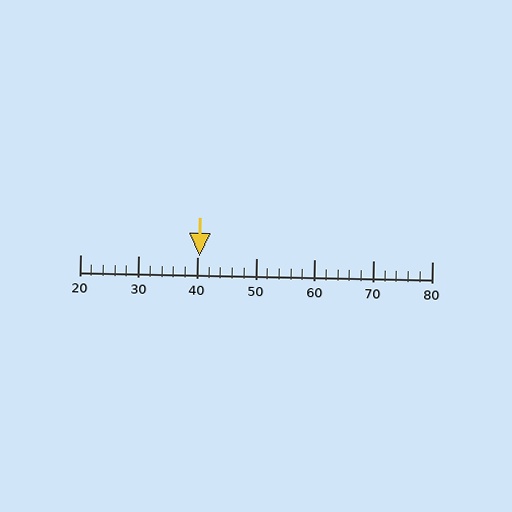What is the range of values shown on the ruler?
The ruler shows values from 20 to 80.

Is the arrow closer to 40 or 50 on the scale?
The arrow is closer to 40.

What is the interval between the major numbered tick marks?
The major tick marks are spaced 10 units apart.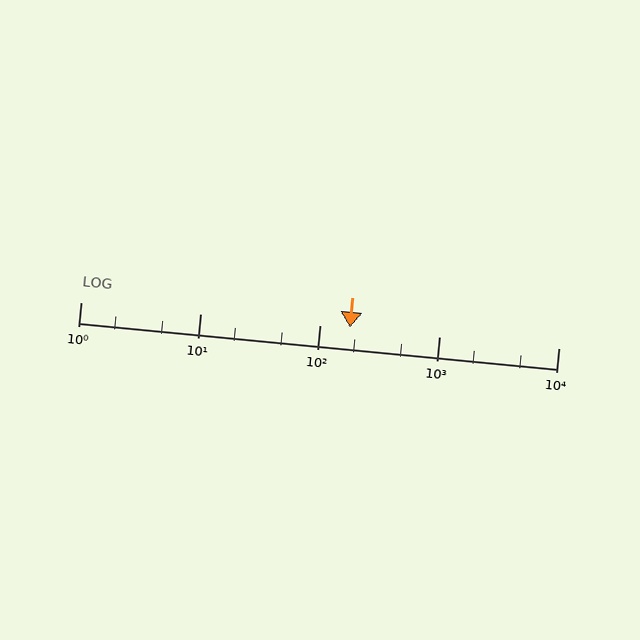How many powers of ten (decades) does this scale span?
The scale spans 4 decades, from 1 to 10000.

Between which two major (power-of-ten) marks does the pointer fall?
The pointer is between 100 and 1000.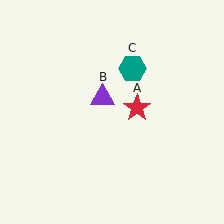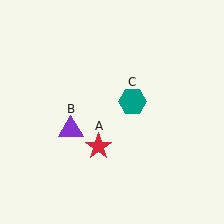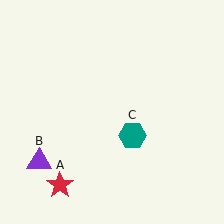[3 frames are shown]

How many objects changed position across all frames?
3 objects changed position: red star (object A), purple triangle (object B), teal hexagon (object C).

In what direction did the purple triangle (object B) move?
The purple triangle (object B) moved down and to the left.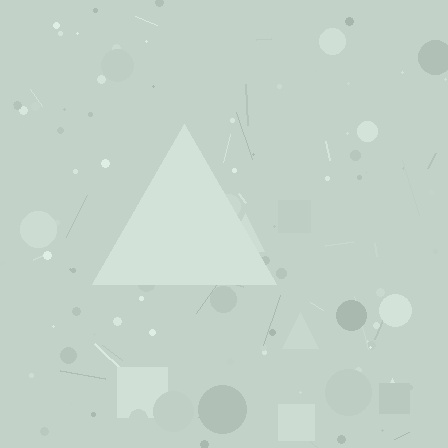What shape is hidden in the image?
A triangle is hidden in the image.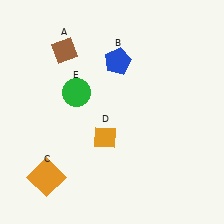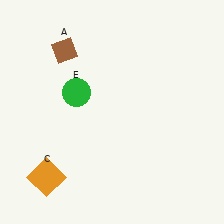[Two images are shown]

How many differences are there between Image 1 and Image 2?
There are 2 differences between the two images.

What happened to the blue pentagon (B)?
The blue pentagon (B) was removed in Image 2. It was in the top-right area of Image 1.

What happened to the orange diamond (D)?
The orange diamond (D) was removed in Image 2. It was in the bottom-left area of Image 1.